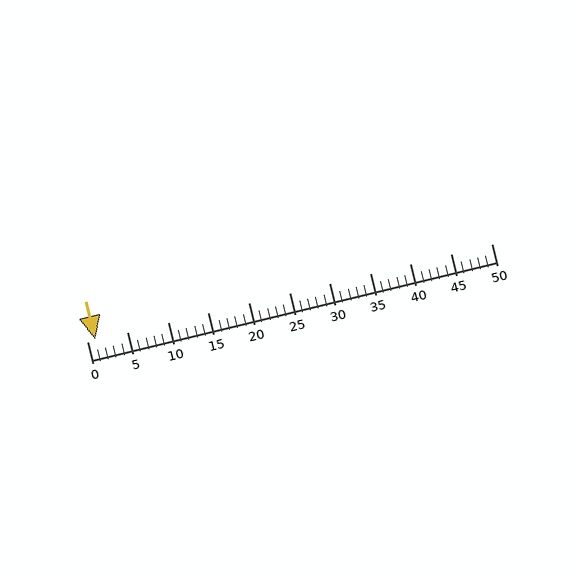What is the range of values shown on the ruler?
The ruler shows values from 0 to 50.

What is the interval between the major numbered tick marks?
The major tick marks are spaced 5 units apart.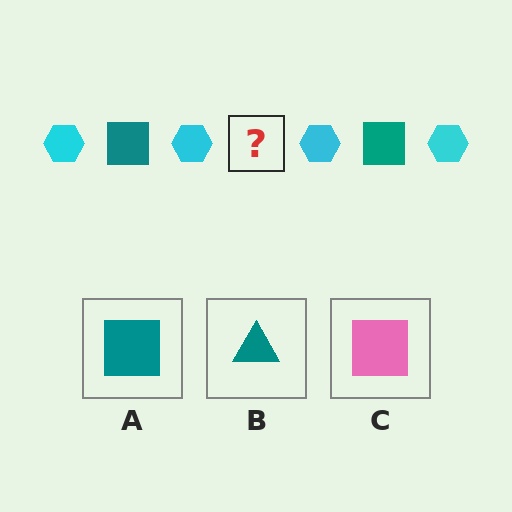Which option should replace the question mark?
Option A.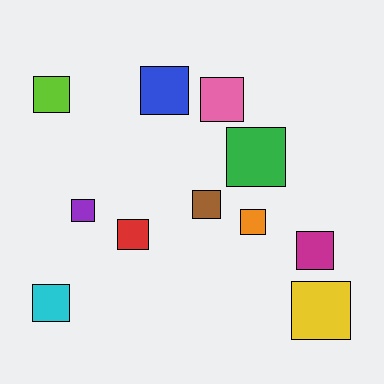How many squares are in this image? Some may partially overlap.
There are 11 squares.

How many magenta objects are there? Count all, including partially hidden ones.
There is 1 magenta object.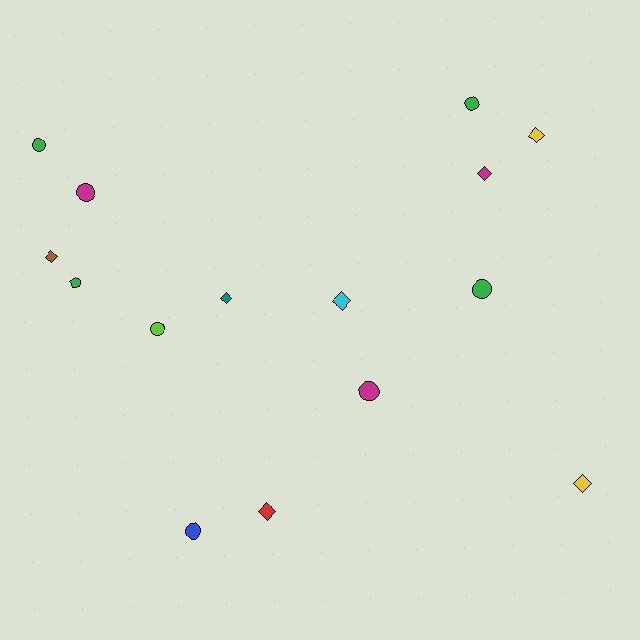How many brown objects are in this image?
There is 1 brown object.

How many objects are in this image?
There are 15 objects.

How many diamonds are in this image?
There are 7 diamonds.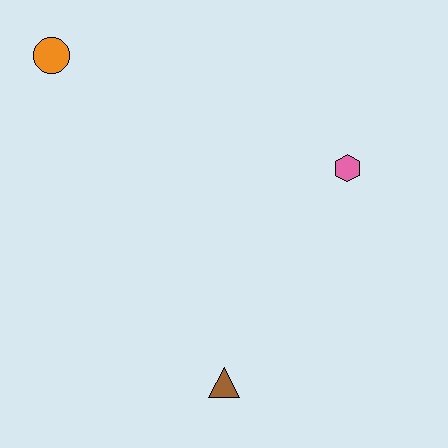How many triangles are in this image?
There is 1 triangle.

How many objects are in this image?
There are 3 objects.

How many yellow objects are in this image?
There are no yellow objects.